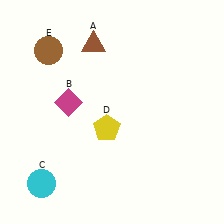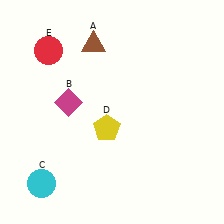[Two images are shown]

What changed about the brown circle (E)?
In Image 1, E is brown. In Image 2, it changed to red.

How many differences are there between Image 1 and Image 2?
There is 1 difference between the two images.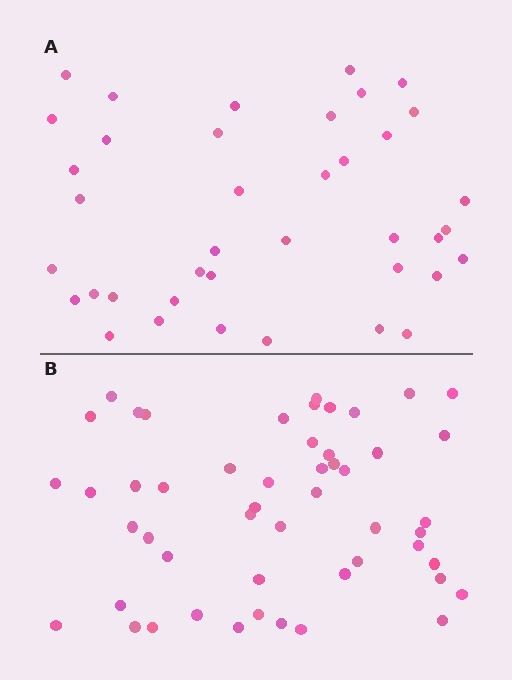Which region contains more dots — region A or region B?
Region B (the bottom region) has more dots.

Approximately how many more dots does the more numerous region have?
Region B has roughly 12 or so more dots than region A.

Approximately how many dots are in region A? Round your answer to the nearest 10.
About 40 dots. (The exact count is 39, which rounds to 40.)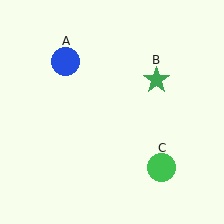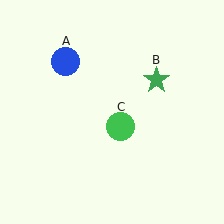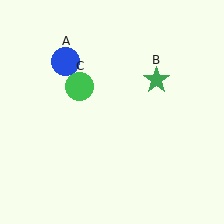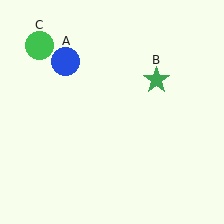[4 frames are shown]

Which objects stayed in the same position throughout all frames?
Blue circle (object A) and green star (object B) remained stationary.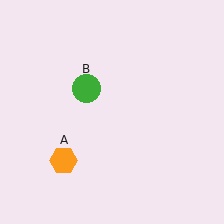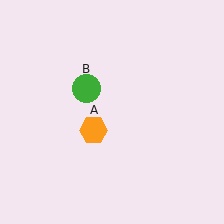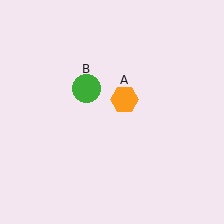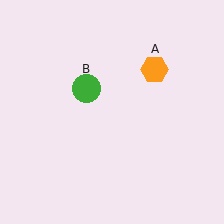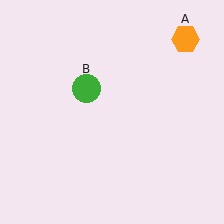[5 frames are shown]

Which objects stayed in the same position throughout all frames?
Green circle (object B) remained stationary.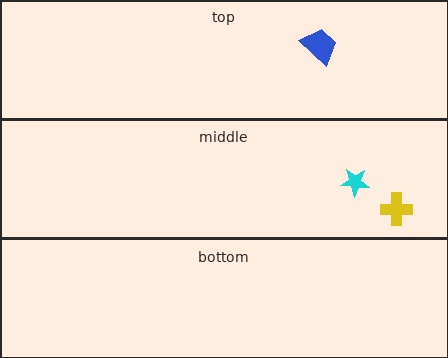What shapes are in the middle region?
The yellow cross, the cyan star.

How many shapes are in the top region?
1.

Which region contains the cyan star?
The middle region.